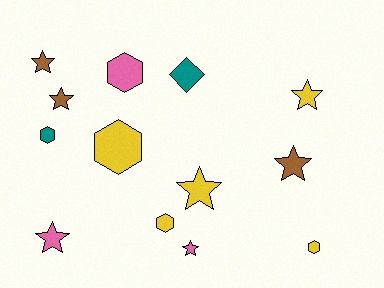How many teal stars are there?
There are no teal stars.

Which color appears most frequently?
Yellow, with 5 objects.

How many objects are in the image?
There are 13 objects.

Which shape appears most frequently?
Star, with 7 objects.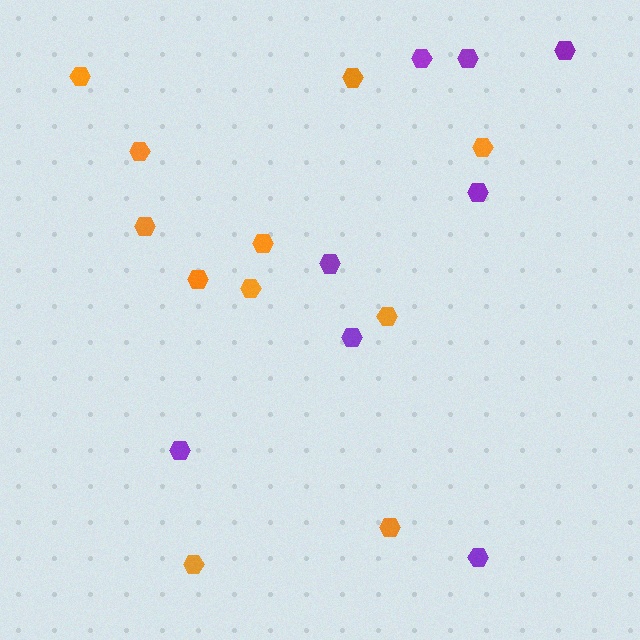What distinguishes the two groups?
There are 2 groups: one group of orange hexagons (11) and one group of purple hexagons (8).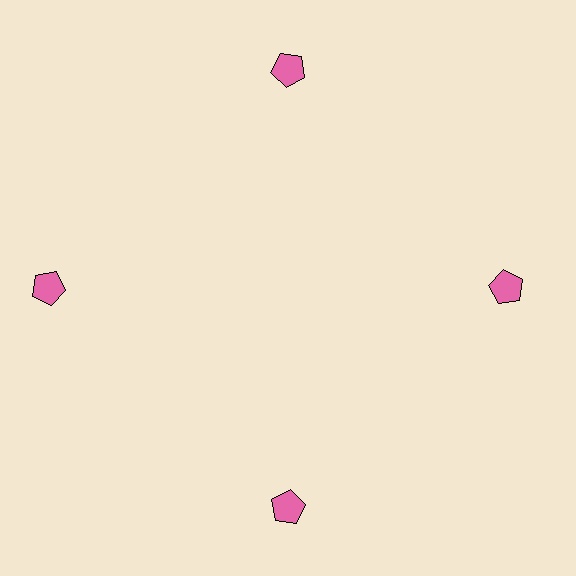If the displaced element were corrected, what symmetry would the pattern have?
It would have 4-fold rotational symmetry — the pattern would map onto itself every 90 degrees.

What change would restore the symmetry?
The symmetry would be restored by moving it inward, back onto the ring so that all 4 pentagons sit at equal angles and equal distance from the center.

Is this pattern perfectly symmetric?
No. The 4 pink pentagons are arranged in a ring, but one element near the 9 o'clock position is pushed outward from the center, breaking the 4-fold rotational symmetry.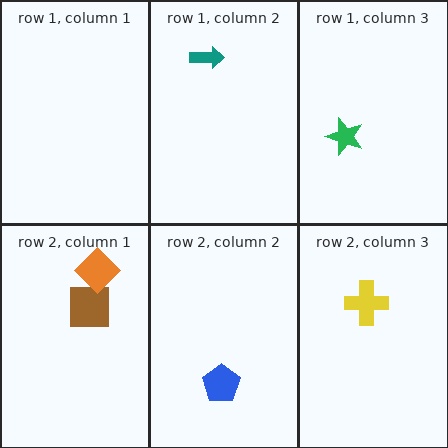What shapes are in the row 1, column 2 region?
The teal arrow.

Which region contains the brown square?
The row 2, column 1 region.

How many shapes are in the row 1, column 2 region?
1.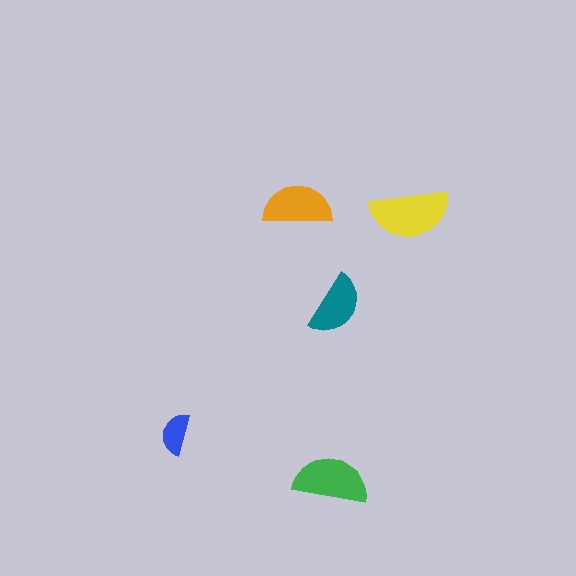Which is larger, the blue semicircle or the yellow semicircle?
The yellow one.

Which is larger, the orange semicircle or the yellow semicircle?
The yellow one.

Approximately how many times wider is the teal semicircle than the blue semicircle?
About 1.5 times wider.